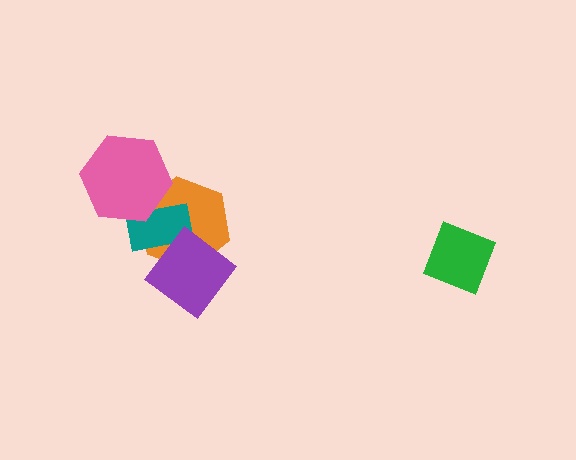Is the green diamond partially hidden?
No, no other shape covers it.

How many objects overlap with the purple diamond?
2 objects overlap with the purple diamond.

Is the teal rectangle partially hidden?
Yes, it is partially covered by another shape.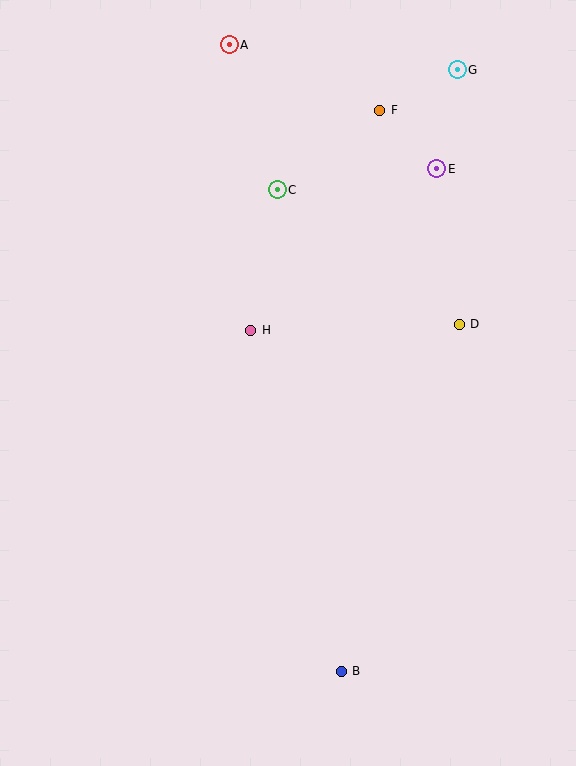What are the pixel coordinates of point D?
Point D is at (459, 324).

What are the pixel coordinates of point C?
Point C is at (277, 190).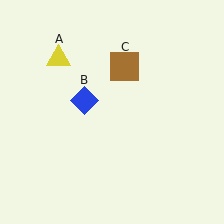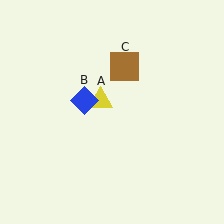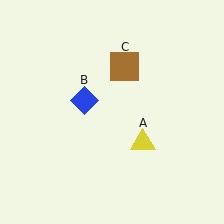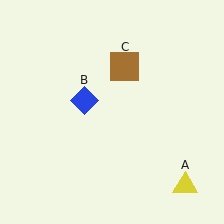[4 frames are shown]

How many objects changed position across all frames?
1 object changed position: yellow triangle (object A).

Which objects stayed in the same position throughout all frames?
Blue diamond (object B) and brown square (object C) remained stationary.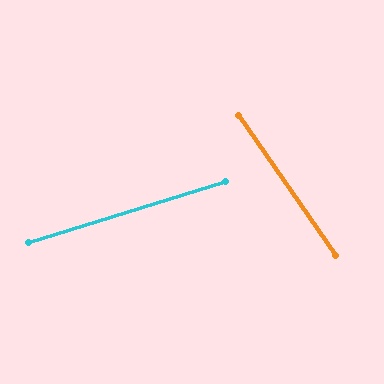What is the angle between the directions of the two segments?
Approximately 72 degrees.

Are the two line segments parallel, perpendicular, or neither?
Neither parallel nor perpendicular — they differ by about 72°.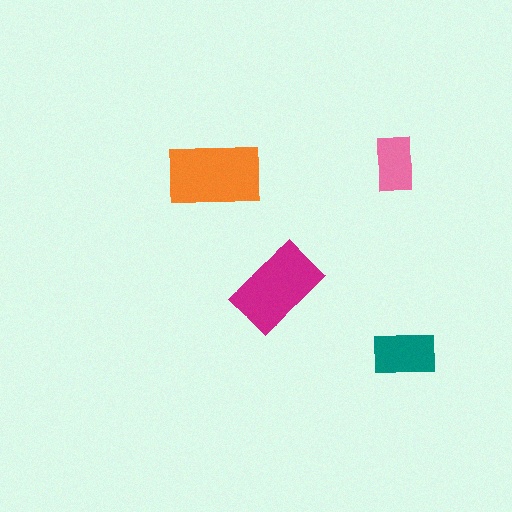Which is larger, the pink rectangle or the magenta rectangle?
The magenta one.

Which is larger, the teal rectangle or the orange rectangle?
The orange one.